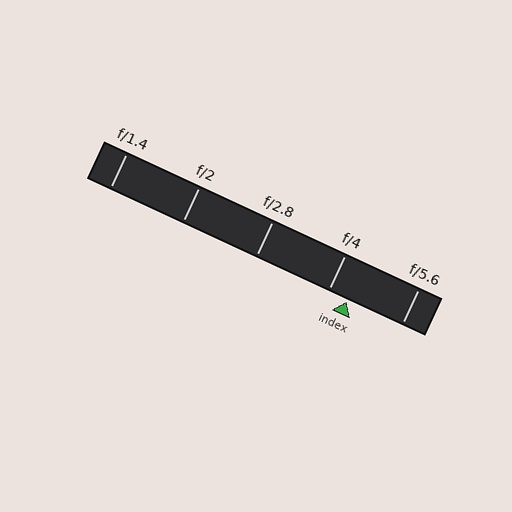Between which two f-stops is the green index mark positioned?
The index mark is between f/4 and f/5.6.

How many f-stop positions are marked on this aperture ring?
There are 5 f-stop positions marked.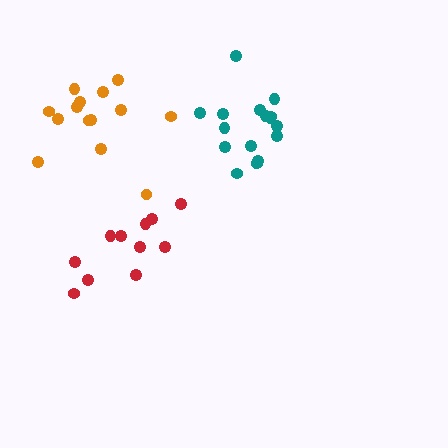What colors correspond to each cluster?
The clusters are colored: orange, teal, red.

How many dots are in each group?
Group 1: 14 dots, Group 2: 17 dots, Group 3: 11 dots (42 total).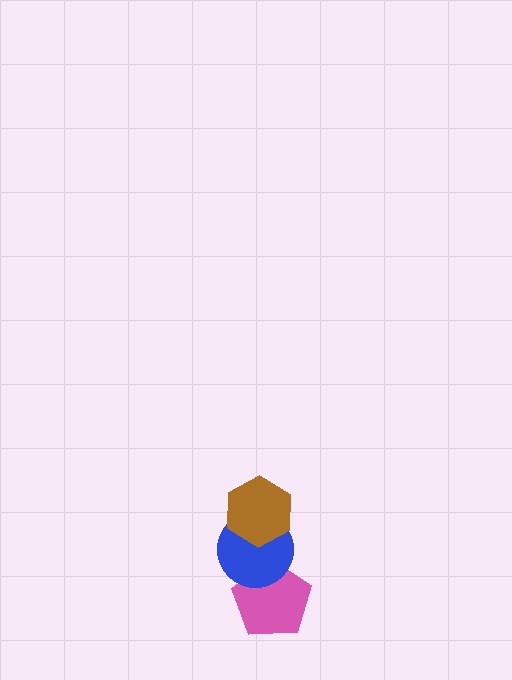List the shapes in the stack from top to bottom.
From top to bottom: the brown hexagon, the blue circle, the pink pentagon.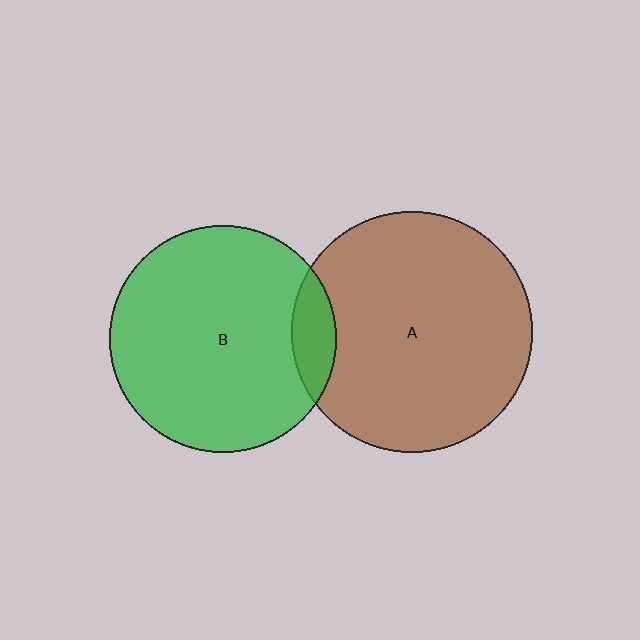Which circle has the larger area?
Circle A (brown).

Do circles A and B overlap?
Yes.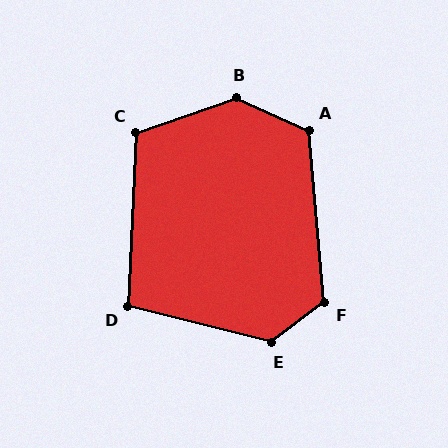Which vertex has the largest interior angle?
B, at approximately 137 degrees.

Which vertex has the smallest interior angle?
D, at approximately 101 degrees.